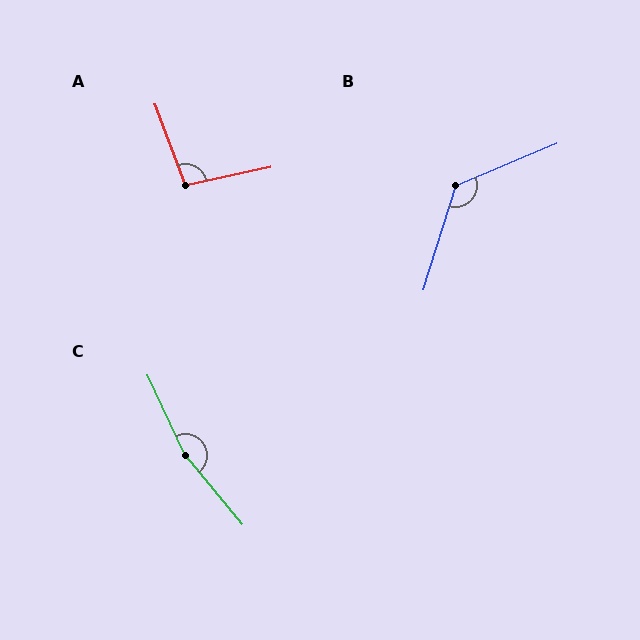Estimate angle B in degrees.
Approximately 130 degrees.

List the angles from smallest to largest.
A (98°), B (130°), C (165°).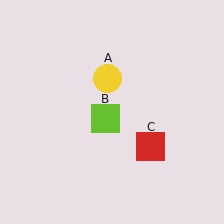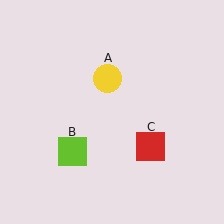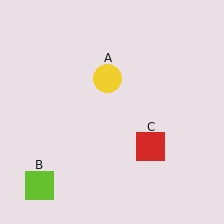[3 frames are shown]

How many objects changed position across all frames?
1 object changed position: lime square (object B).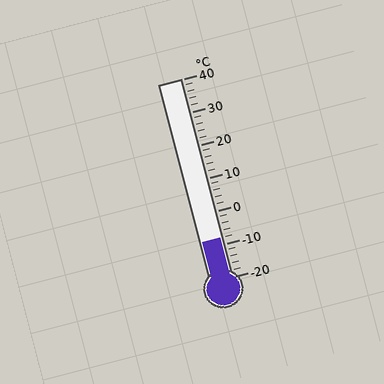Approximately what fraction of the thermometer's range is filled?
The thermometer is filled to approximately 20% of its range.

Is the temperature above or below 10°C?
The temperature is below 10°C.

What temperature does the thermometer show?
The thermometer shows approximately -8°C.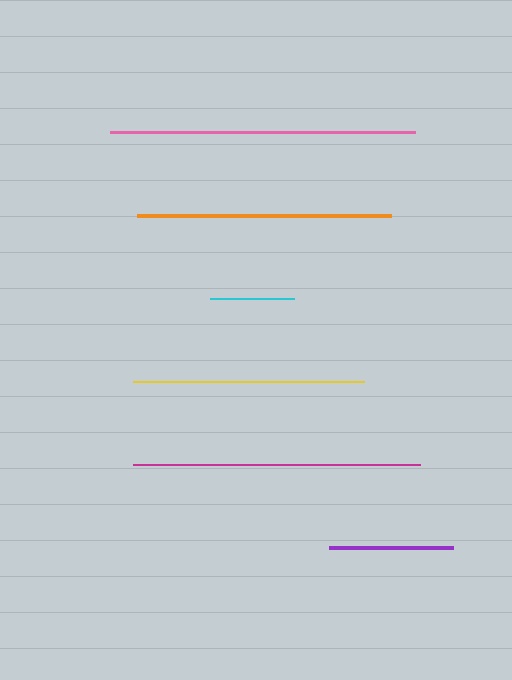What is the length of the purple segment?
The purple segment is approximately 124 pixels long.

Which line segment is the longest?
The pink line is the longest at approximately 306 pixels.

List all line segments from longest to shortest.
From longest to shortest: pink, magenta, orange, yellow, purple, cyan.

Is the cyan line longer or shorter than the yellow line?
The yellow line is longer than the cyan line.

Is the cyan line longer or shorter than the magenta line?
The magenta line is longer than the cyan line.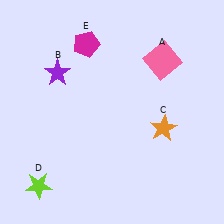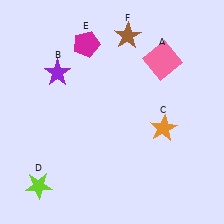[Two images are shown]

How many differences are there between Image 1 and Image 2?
There is 1 difference between the two images.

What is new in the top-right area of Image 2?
A brown star (F) was added in the top-right area of Image 2.